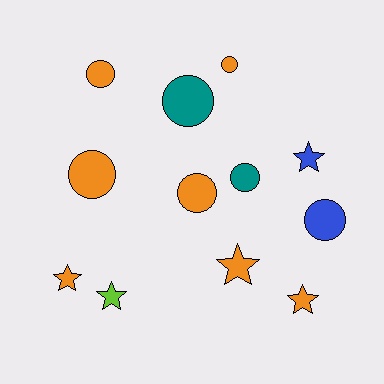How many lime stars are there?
There is 1 lime star.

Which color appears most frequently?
Orange, with 7 objects.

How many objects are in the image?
There are 12 objects.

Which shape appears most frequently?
Circle, with 7 objects.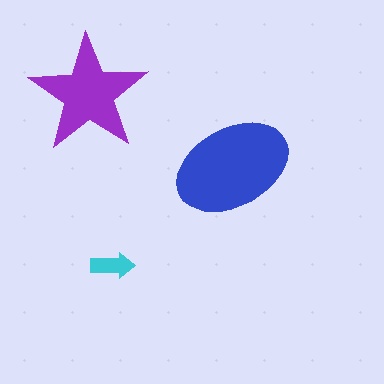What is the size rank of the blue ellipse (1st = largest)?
1st.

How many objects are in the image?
There are 3 objects in the image.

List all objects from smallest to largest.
The cyan arrow, the purple star, the blue ellipse.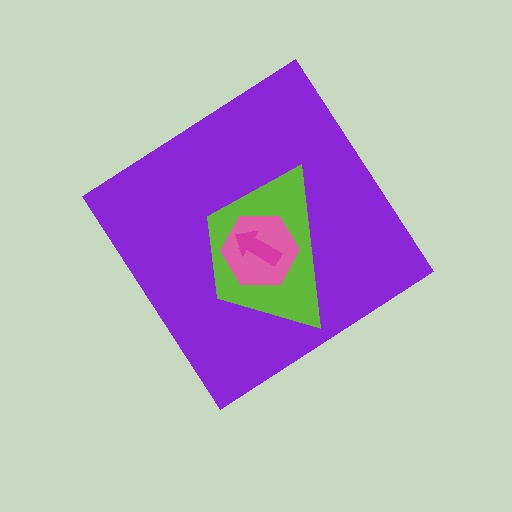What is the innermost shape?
The magenta arrow.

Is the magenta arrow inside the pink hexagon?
Yes.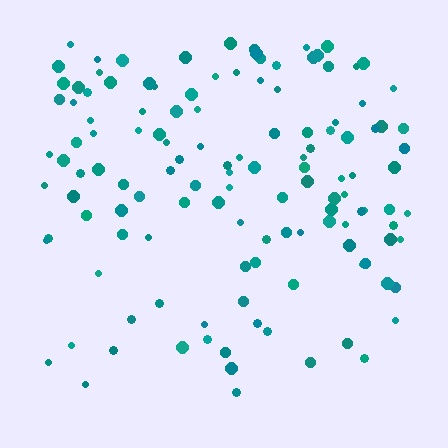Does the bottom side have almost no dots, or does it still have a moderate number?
Still a moderate number, just noticeably fewer than the top.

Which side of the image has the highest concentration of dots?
The top.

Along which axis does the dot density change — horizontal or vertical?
Vertical.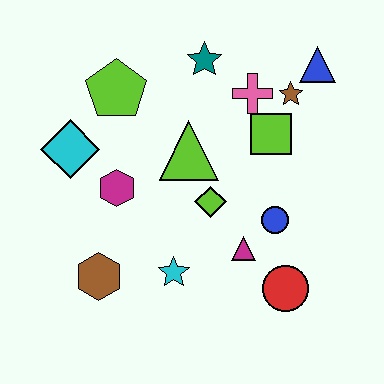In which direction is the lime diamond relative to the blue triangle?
The lime diamond is below the blue triangle.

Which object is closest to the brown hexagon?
The cyan star is closest to the brown hexagon.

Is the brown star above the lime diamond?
Yes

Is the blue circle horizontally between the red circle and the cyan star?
Yes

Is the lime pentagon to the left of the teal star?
Yes